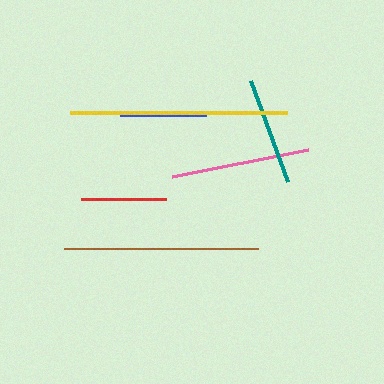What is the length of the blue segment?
The blue segment is approximately 86 pixels long.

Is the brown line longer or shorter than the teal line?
The brown line is longer than the teal line.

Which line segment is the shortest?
The red line is the shortest at approximately 85 pixels.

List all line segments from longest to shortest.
From longest to shortest: yellow, brown, pink, teal, blue, red.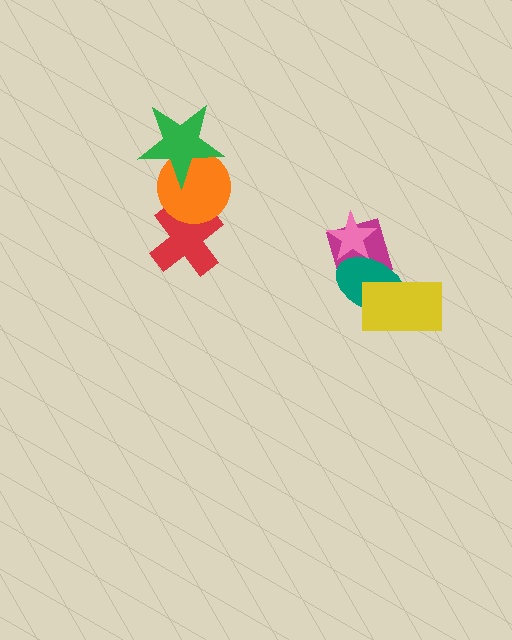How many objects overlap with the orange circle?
2 objects overlap with the orange circle.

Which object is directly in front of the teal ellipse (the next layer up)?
The yellow rectangle is directly in front of the teal ellipse.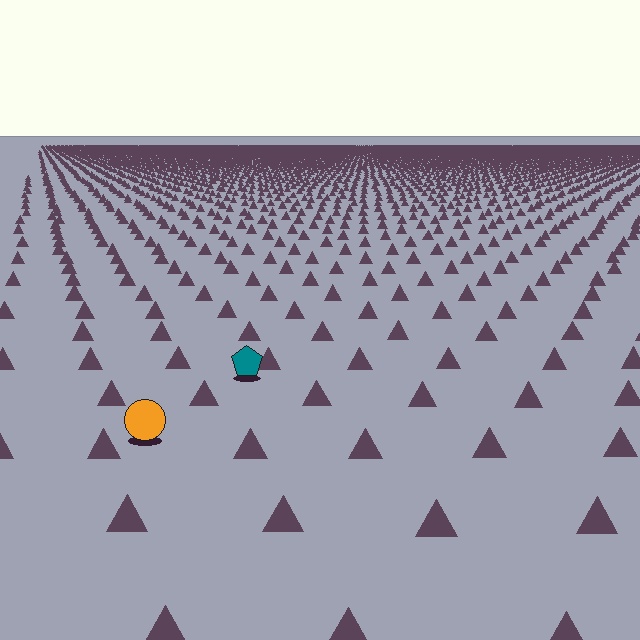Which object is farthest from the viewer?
The teal pentagon is farthest from the viewer. It appears smaller and the ground texture around it is denser.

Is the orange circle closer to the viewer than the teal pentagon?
Yes. The orange circle is closer — you can tell from the texture gradient: the ground texture is coarser near it.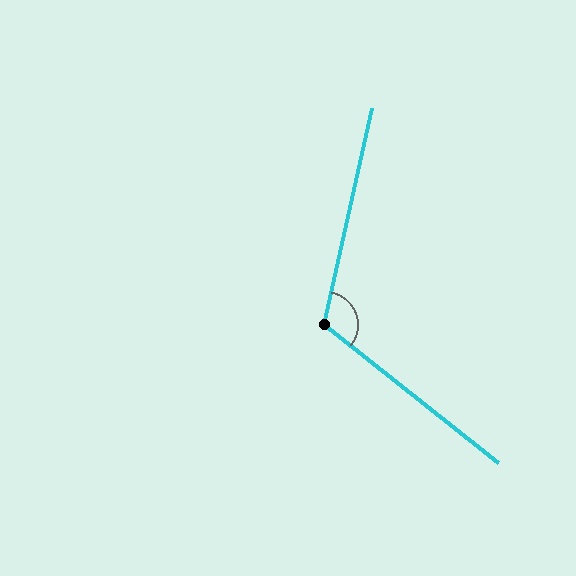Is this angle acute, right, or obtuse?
It is obtuse.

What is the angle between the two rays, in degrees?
Approximately 116 degrees.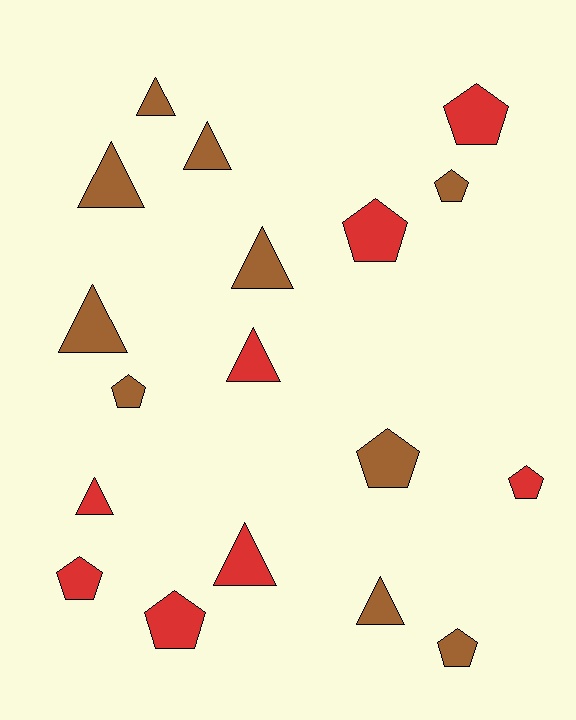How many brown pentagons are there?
There are 4 brown pentagons.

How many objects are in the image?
There are 18 objects.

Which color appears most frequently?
Brown, with 10 objects.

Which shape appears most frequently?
Triangle, with 9 objects.